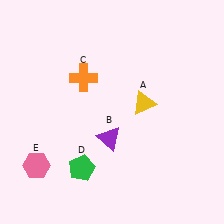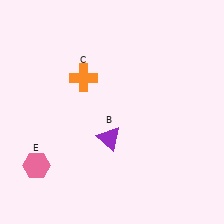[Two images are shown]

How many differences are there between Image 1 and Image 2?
There are 2 differences between the two images.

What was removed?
The green pentagon (D), the yellow triangle (A) were removed in Image 2.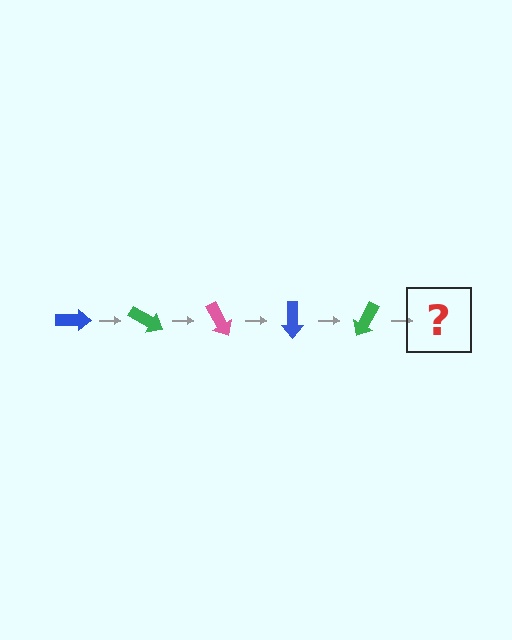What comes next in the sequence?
The next element should be a pink arrow, rotated 150 degrees from the start.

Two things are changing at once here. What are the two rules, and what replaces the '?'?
The two rules are that it rotates 30 degrees each step and the color cycles through blue, green, and pink. The '?' should be a pink arrow, rotated 150 degrees from the start.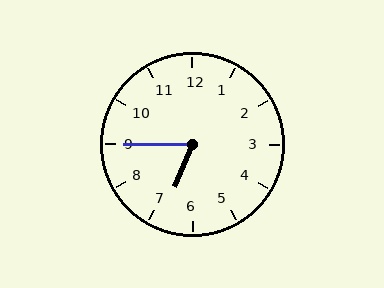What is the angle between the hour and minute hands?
Approximately 68 degrees.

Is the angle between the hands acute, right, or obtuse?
It is acute.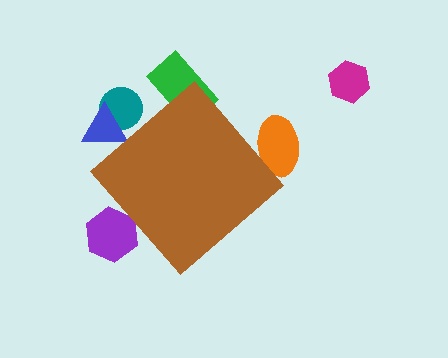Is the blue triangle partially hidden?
Yes, the blue triangle is partially hidden behind the brown diamond.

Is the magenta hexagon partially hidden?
No, the magenta hexagon is fully visible.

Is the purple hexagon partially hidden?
Yes, the purple hexagon is partially hidden behind the brown diamond.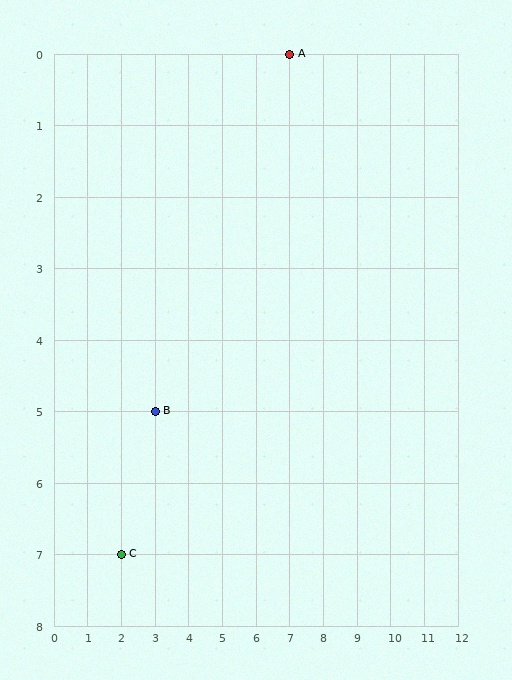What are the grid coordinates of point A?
Point A is at grid coordinates (7, 0).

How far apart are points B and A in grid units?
Points B and A are 4 columns and 5 rows apart (about 6.4 grid units diagonally).